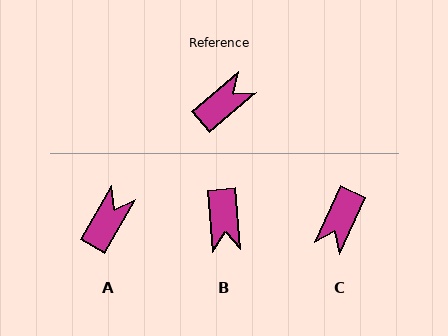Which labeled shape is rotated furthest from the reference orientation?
C, about 155 degrees away.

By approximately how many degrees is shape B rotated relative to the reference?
Approximately 125 degrees clockwise.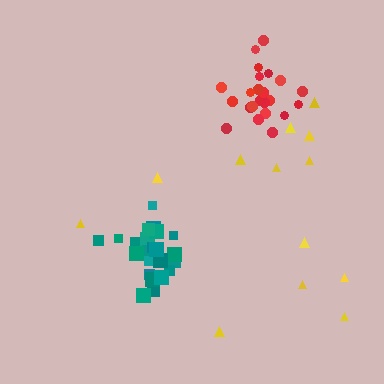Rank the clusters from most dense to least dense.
teal, red, yellow.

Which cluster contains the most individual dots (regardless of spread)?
Teal (26).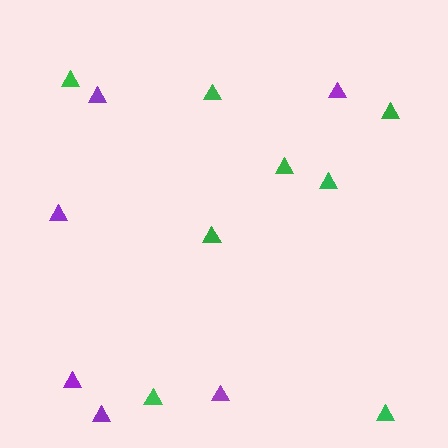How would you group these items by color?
There are 2 groups: one group of green triangles (8) and one group of purple triangles (6).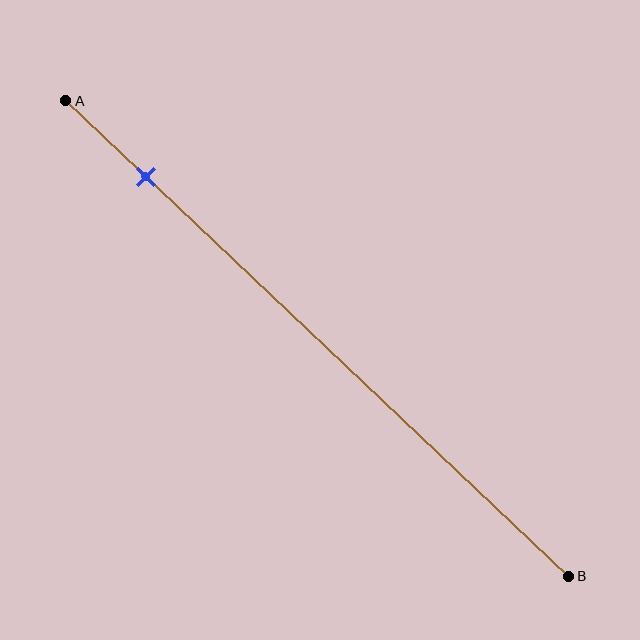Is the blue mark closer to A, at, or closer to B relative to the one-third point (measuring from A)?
The blue mark is closer to point A than the one-third point of segment AB.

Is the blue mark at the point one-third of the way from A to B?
No, the mark is at about 15% from A, not at the 33% one-third point.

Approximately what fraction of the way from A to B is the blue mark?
The blue mark is approximately 15% of the way from A to B.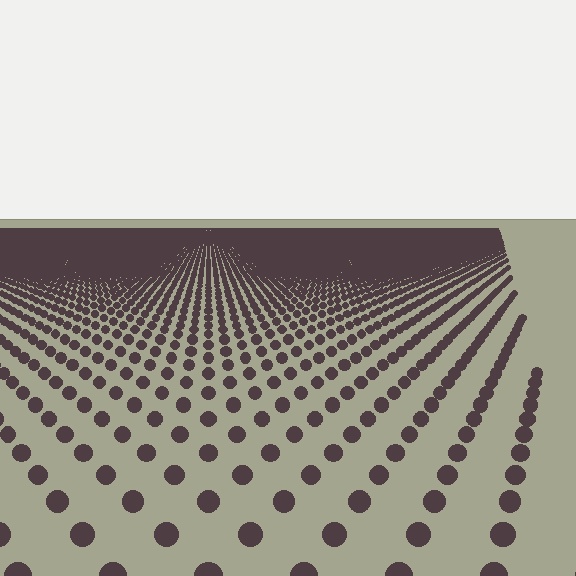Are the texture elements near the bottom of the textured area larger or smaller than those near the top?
Larger. Near the bottom, elements are closer to the viewer and appear at a bigger on-screen size.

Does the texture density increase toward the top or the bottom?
Density increases toward the top.